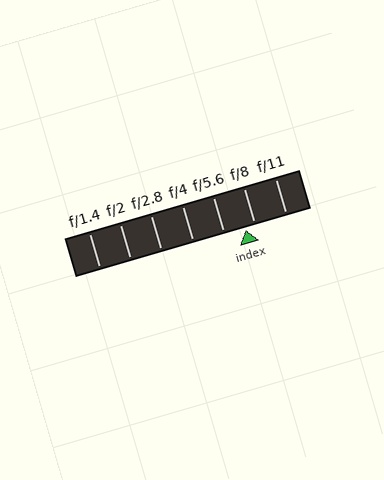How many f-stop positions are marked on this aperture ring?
There are 7 f-stop positions marked.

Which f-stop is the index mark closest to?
The index mark is closest to f/8.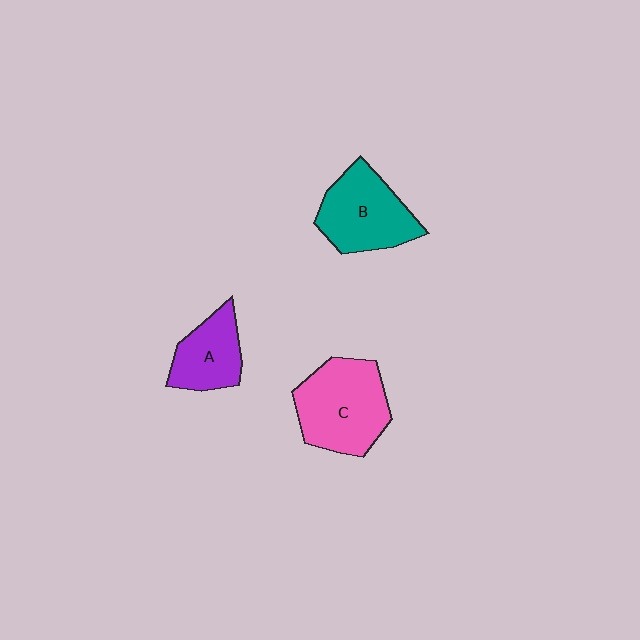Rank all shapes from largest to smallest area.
From largest to smallest: C (pink), B (teal), A (purple).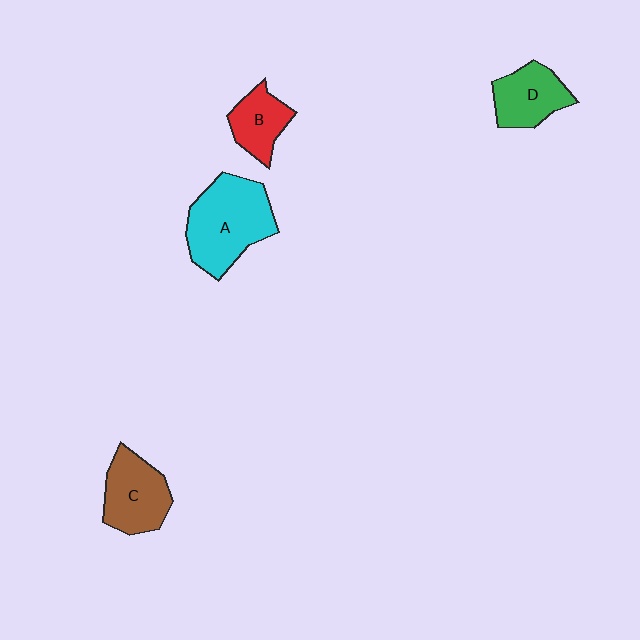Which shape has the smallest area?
Shape B (red).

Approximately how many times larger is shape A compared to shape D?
Approximately 1.6 times.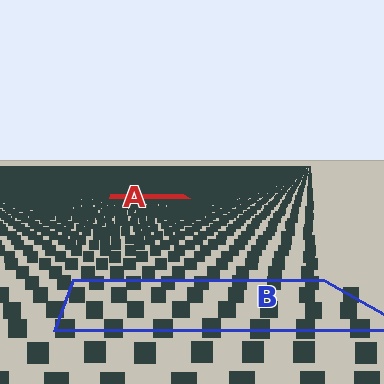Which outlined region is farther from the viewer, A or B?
Region A is farther from the viewer — the texture elements inside it appear smaller and more densely packed.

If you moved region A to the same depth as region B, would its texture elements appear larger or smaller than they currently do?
They would appear larger. At a closer depth, the same texture elements are projected at a bigger on-screen size.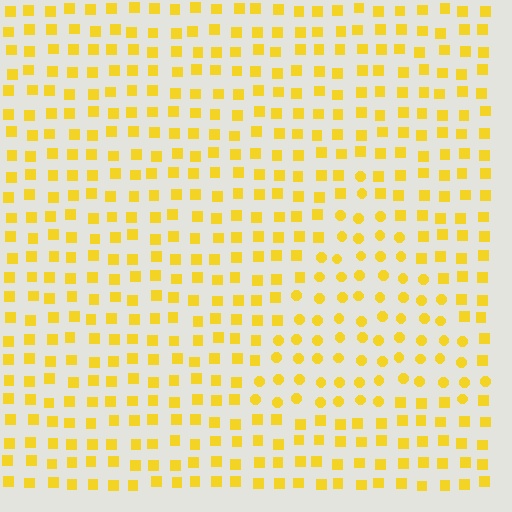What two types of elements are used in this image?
The image uses circles inside the triangle region and squares outside it.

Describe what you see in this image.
The image is filled with small yellow elements arranged in a uniform grid. A triangle-shaped region contains circles, while the surrounding area contains squares. The boundary is defined purely by the change in element shape.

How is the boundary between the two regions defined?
The boundary is defined by a change in element shape: circles inside vs. squares outside. All elements share the same color and spacing.